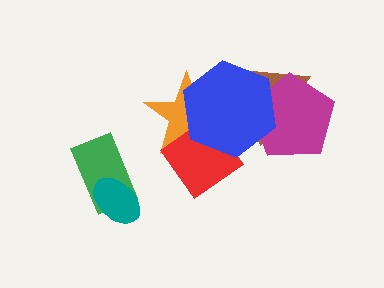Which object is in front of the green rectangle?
The teal ellipse is in front of the green rectangle.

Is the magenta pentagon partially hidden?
Yes, it is partially covered by another shape.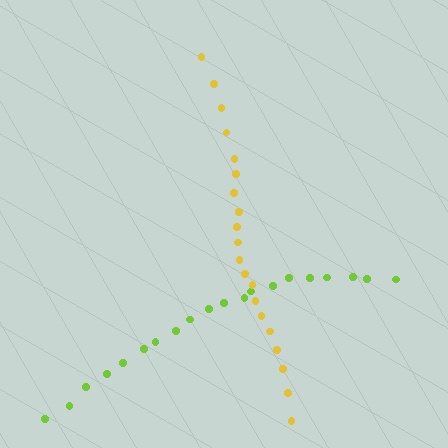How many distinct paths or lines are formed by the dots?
There are 2 distinct paths.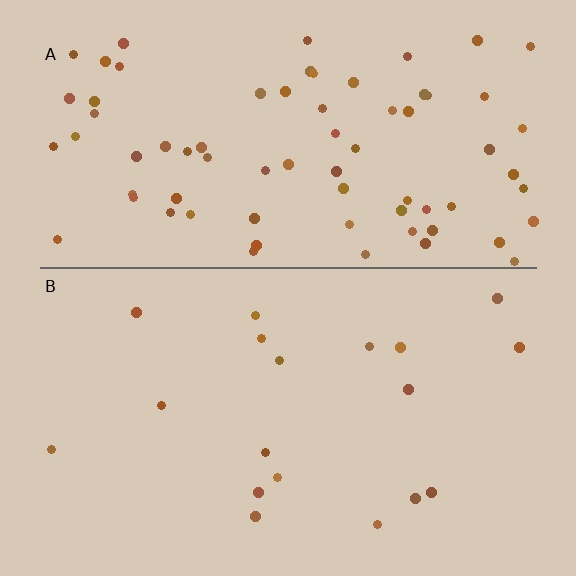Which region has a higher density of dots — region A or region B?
A (the top).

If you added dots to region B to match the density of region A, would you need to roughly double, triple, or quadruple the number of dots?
Approximately quadruple.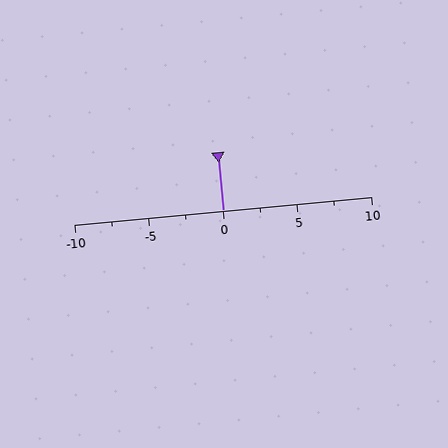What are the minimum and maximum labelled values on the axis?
The axis runs from -10 to 10.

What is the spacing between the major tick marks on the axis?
The major ticks are spaced 5 apart.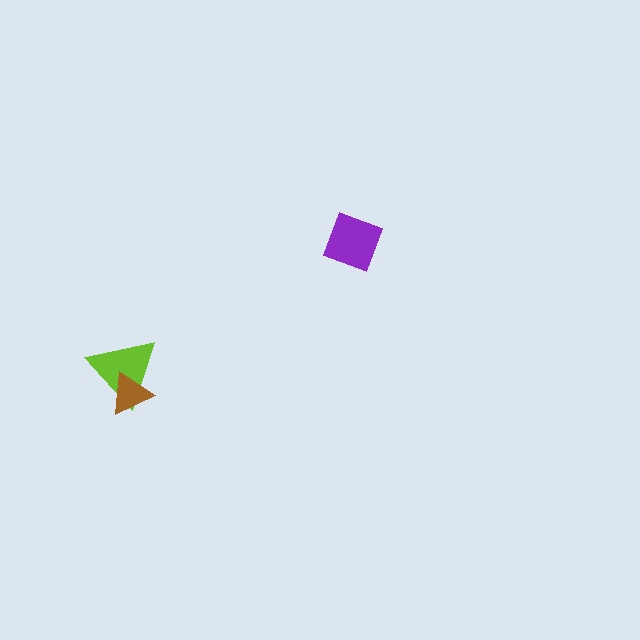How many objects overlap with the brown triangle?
1 object overlaps with the brown triangle.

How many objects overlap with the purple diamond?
0 objects overlap with the purple diamond.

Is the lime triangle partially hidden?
Yes, it is partially covered by another shape.